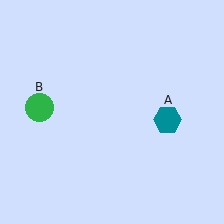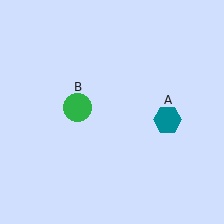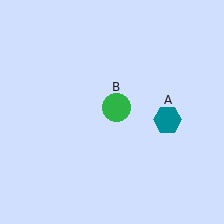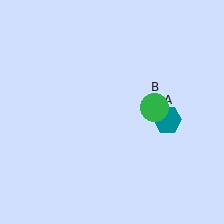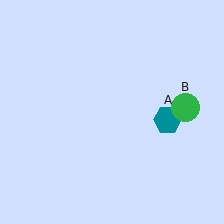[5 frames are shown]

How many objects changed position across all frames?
1 object changed position: green circle (object B).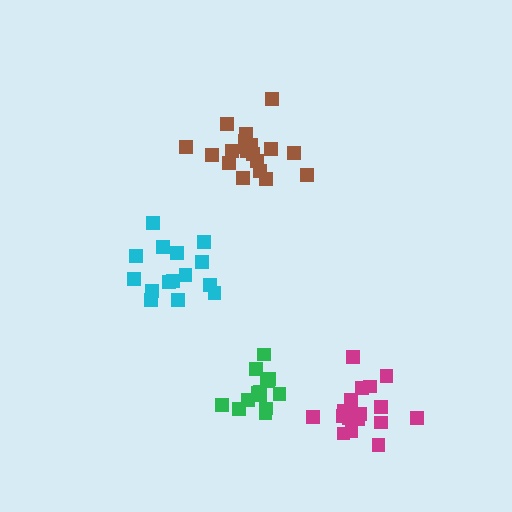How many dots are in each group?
Group 1: 15 dots, Group 2: 18 dots, Group 3: 19 dots, Group 4: 14 dots (66 total).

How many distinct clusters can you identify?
There are 4 distinct clusters.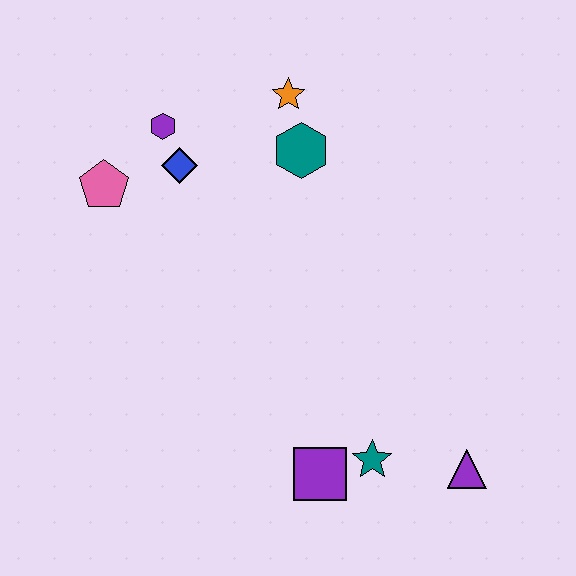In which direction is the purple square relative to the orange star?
The purple square is below the orange star.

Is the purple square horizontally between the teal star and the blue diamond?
Yes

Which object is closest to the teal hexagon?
The orange star is closest to the teal hexagon.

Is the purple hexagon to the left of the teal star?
Yes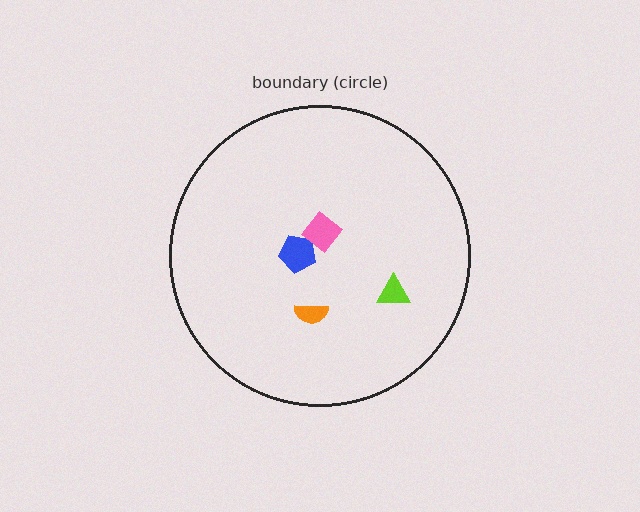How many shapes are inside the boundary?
4 inside, 0 outside.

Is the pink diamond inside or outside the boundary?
Inside.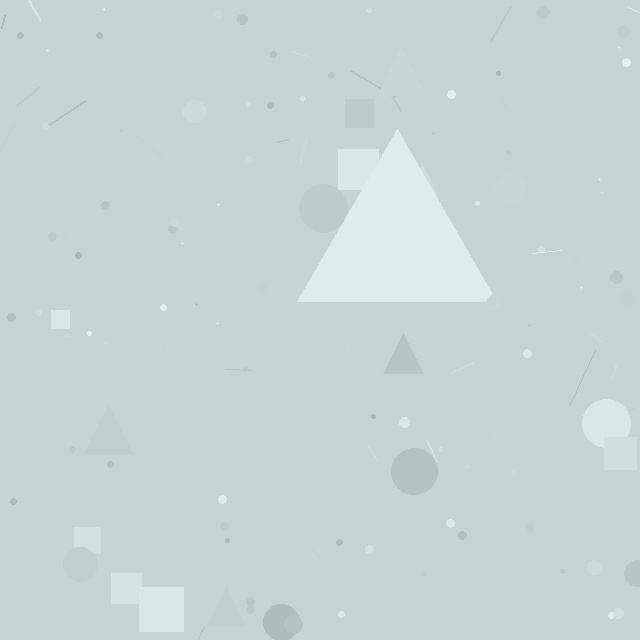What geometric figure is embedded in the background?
A triangle is embedded in the background.